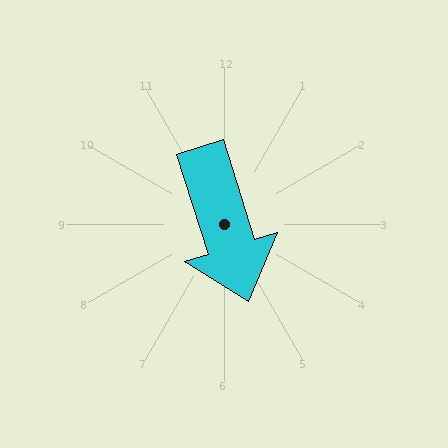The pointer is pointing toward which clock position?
Roughly 5 o'clock.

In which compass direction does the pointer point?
South.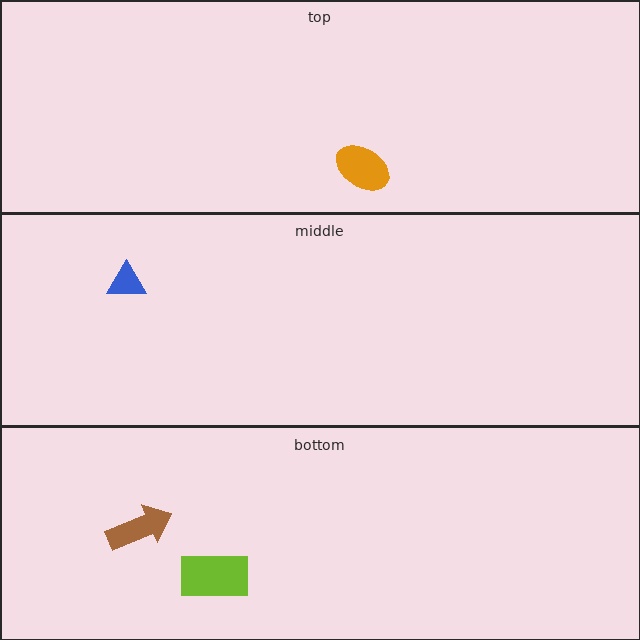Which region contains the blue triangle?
The middle region.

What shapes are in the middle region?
The blue triangle.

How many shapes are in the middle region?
1.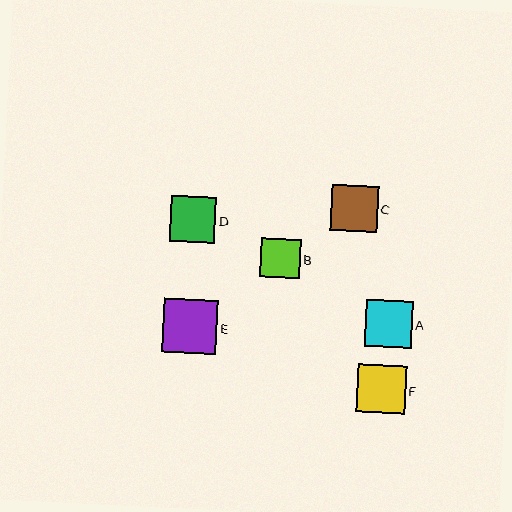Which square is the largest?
Square E is the largest with a size of approximately 54 pixels.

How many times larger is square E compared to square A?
Square E is approximately 1.1 times the size of square A.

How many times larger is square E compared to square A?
Square E is approximately 1.1 times the size of square A.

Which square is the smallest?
Square B is the smallest with a size of approximately 40 pixels.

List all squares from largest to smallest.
From largest to smallest: E, F, A, C, D, B.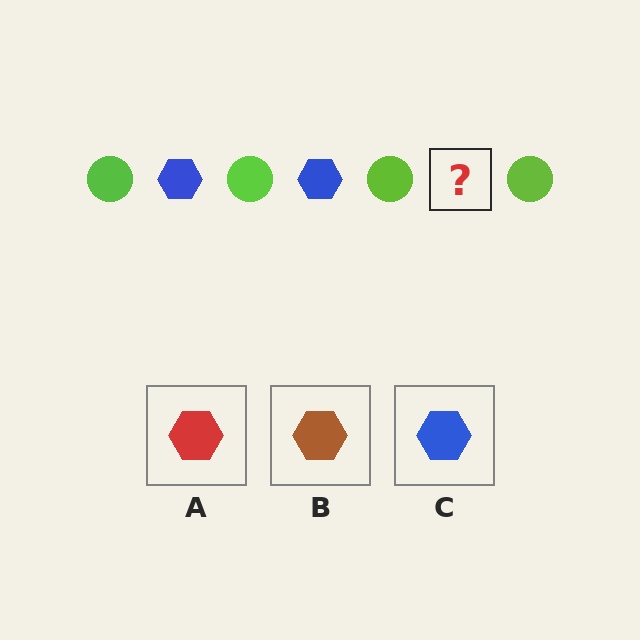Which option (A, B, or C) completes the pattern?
C.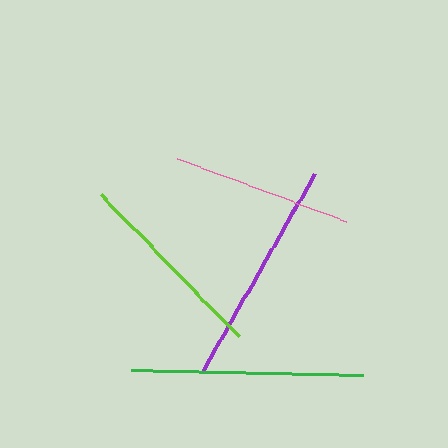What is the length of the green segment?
The green segment is approximately 232 pixels long.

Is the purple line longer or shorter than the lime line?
The purple line is longer than the lime line.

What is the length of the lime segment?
The lime segment is approximately 198 pixels long.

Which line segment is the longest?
The green line is the longest at approximately 232 pixels.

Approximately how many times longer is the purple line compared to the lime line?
The purple line is approximately 1.2 times the length of the lime line.